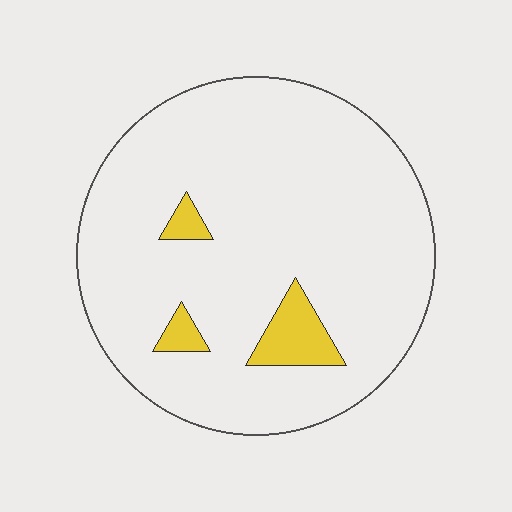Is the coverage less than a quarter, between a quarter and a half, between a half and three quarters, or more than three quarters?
Less than a quarter.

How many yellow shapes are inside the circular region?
3.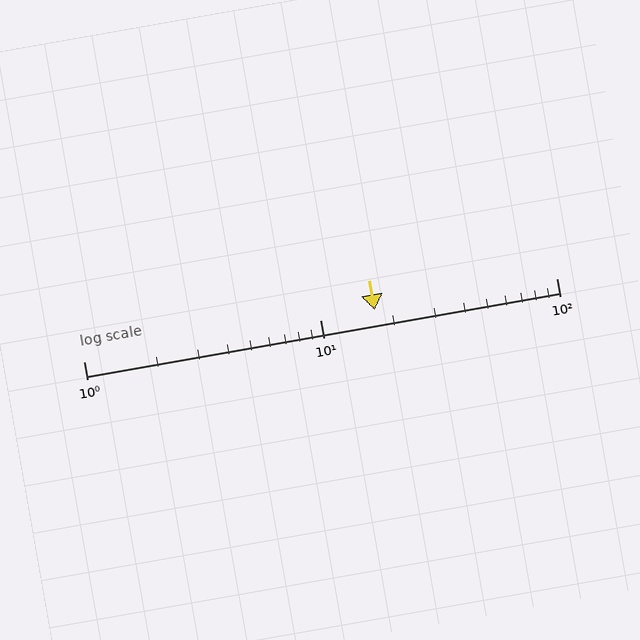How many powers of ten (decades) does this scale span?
The scale spans 2 decades, from 1 to 100.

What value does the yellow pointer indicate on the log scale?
The pointer indicates approximately 17.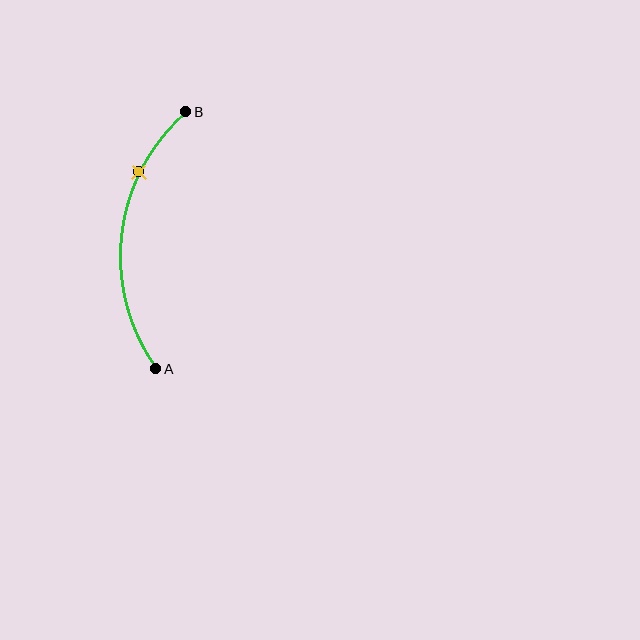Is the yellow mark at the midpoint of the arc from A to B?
No. The yellow mark lies on the arc but is closer to endpoint B. The arc midpoint would be at the point on the curve equidistant along the arc from both A and B.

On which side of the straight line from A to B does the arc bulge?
The arc bulges to the left of the straight line connecting A and B.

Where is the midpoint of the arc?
The arc midpoint is the point on the curve farthest from the straight line joining A and B. It sits to the left of that line.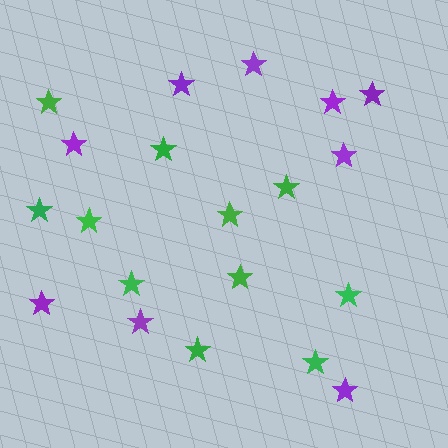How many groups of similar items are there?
There are 2 groups: one group of green stars (11) and one group of purple stars (9).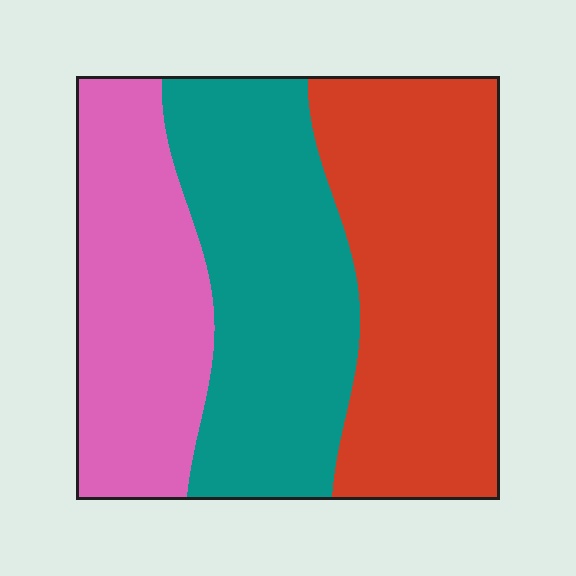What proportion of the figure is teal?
Teal takes up about one third (1/3) of the figure.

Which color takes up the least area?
Pink, at roughly 30%.